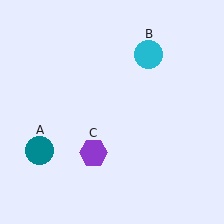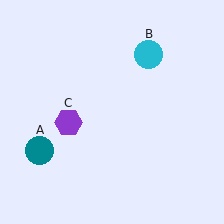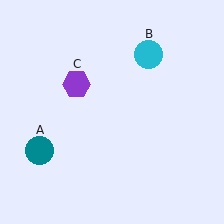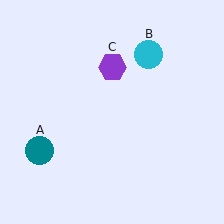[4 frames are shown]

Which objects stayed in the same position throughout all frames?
Teal circle (object A) and cyan circle (object B) remained stationary.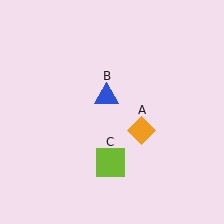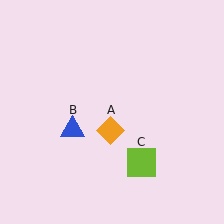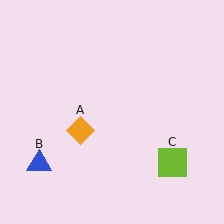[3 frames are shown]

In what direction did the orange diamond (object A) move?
The orange diamond (object A) moved left.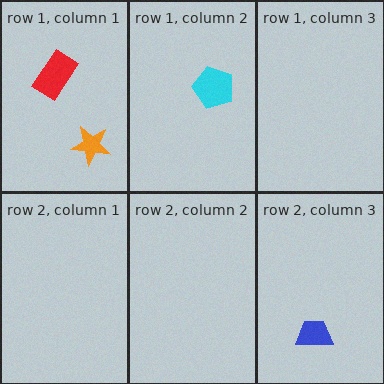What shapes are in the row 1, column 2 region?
The cyan pentagon.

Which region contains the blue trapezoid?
The row 2, column 3 region.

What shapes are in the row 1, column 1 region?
The red rectangle, the orange star.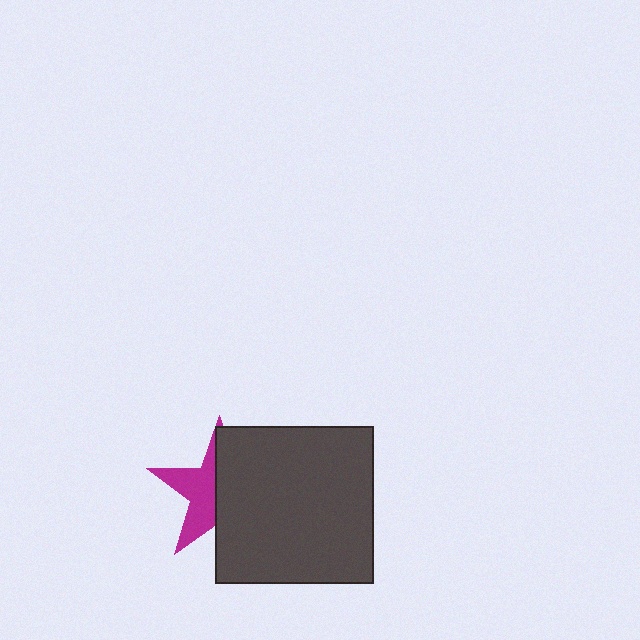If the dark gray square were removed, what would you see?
You would see the complete magenta star.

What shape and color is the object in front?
The object in front is a dark gray square.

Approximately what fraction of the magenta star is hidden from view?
Roughly 55% of the magenta star is hidden behind the dark gray square.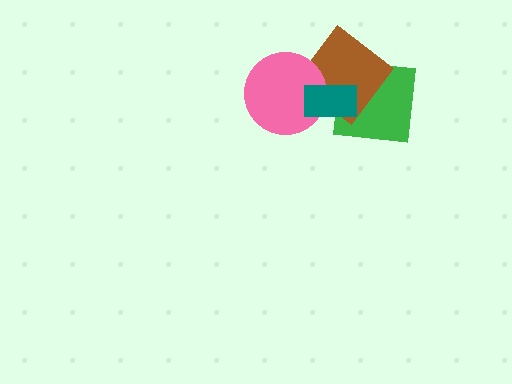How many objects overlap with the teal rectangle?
3 objects overlap with the teal rectangle.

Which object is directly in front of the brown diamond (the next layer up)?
The pink circle is directly in front of the brown diamond.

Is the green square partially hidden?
Yes, it is partially covered by another shape.